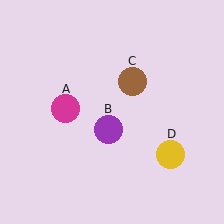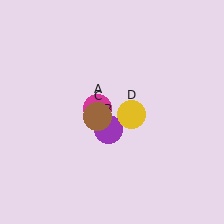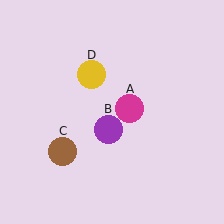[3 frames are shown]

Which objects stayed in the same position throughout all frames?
Purple circle (object B) remained stationary.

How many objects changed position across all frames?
3 objects changed position: magenta circle (object A), brown circle (object C), yellow circle (object D).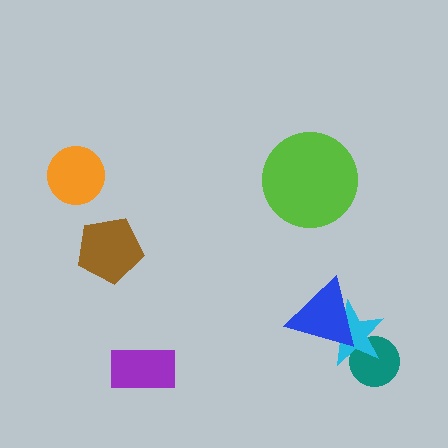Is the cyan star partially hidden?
Yes, it is partially covered by another shape.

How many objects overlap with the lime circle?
0 objects overlap with the lime circle.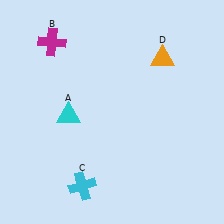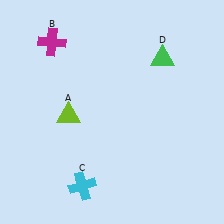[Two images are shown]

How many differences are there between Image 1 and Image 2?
There are 2 differences between the two images.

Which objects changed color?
A changed from cyan to lime. D changed from orange to green.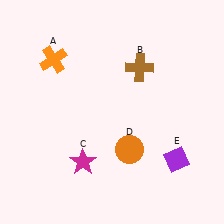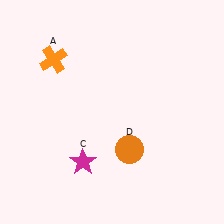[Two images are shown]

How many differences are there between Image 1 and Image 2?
There are 2 differences between the two images.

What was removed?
The brown cross (B), the purple diamond (E) were removed in Image 2.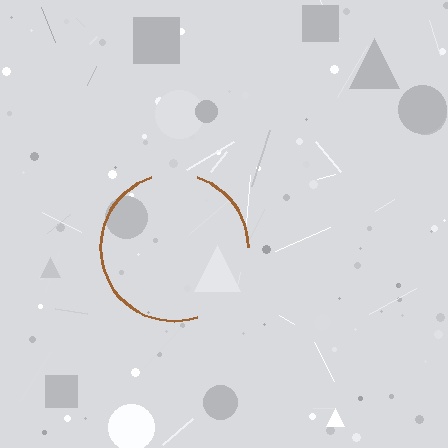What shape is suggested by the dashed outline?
The dashed outline suggests a circle.